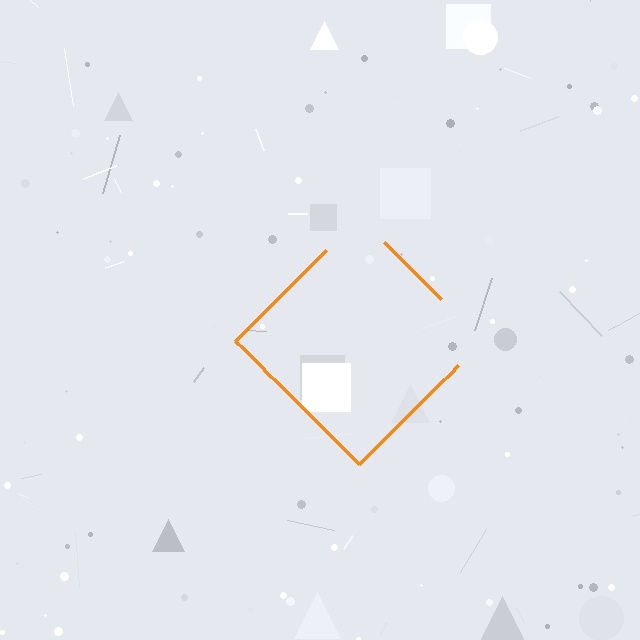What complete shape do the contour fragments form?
The contour fragments form a diamond.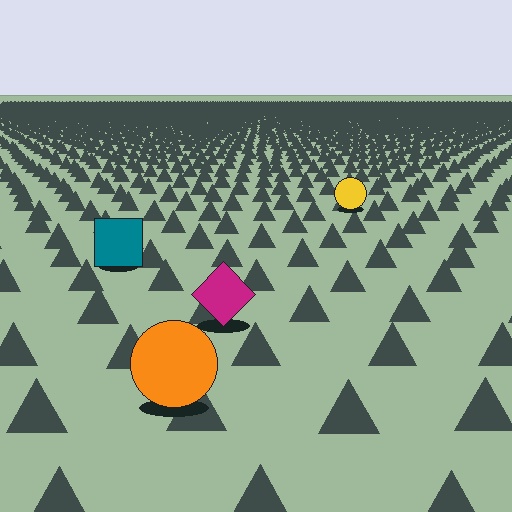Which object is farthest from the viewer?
The yellow circle is farthest from the viewer. It appears smaller and the ground texture around it is denser.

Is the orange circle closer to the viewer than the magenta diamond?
Yes. The orange circle is closer — you can tell from the texture gradient: the ground texture is coarser near it.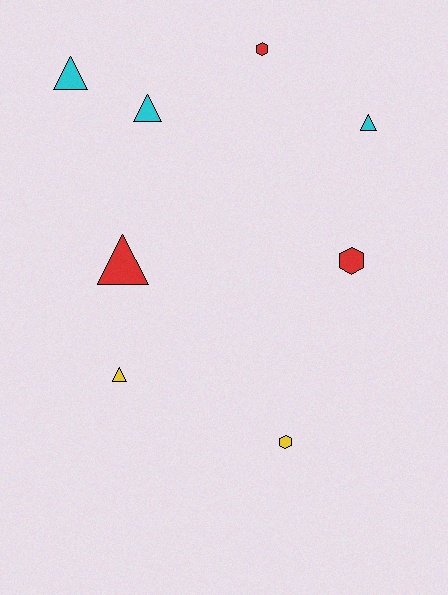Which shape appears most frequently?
Triangle, with 5 objects.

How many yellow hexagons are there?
There is 1 yellow hexagon.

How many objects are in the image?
There are 8 objects.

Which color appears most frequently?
Cyan, with 3 objects.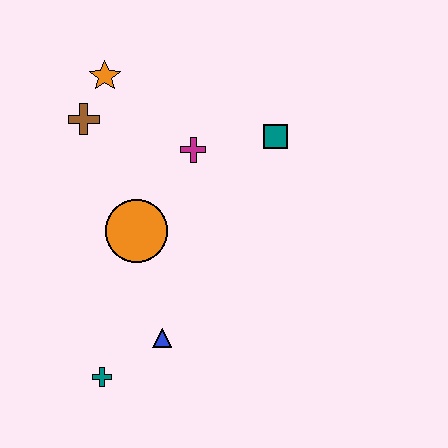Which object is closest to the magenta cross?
The teal square is closest to the magenta cross.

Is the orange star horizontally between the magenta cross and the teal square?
No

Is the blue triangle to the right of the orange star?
Yes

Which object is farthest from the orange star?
The teal cross is farthest from the orange star.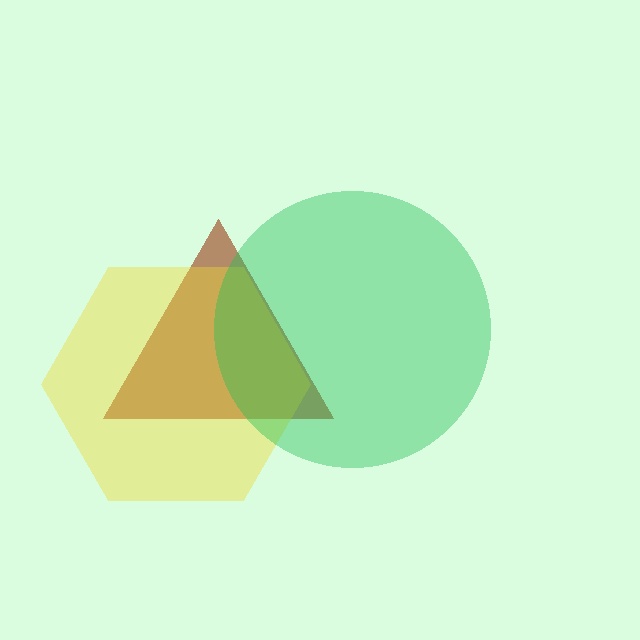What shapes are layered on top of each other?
The layered shapes are: a brown triangle, a yellow hexagon, a green circle.